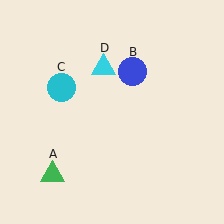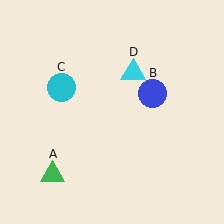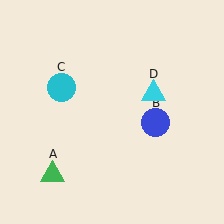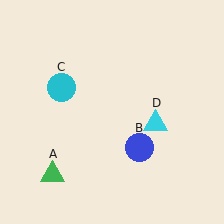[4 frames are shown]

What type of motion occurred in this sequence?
The blue circle (object B), cyan triangle (object D) rotated clockwise around the center of the scene.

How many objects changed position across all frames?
2 objects changed position: blue circle (object B), cyan triangle (object D).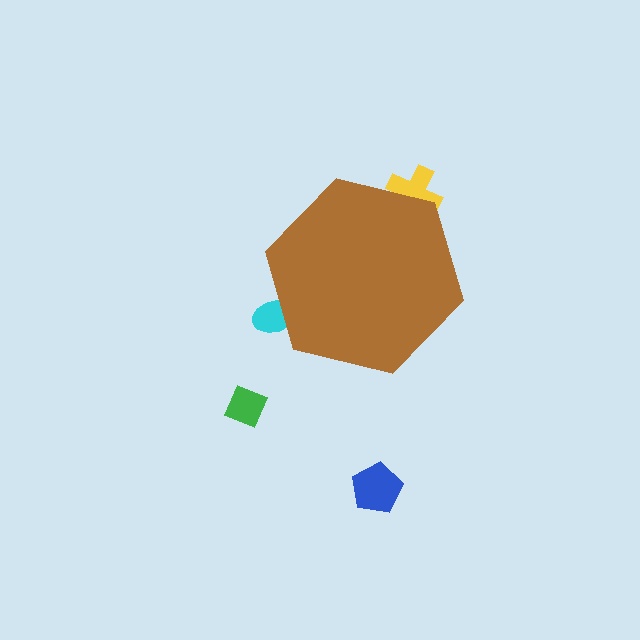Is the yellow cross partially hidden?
Yes, the yellow cross is partially hidden behind the brown hexagon.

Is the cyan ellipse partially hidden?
Yes, the cyan ellipse is partially hidden behind the brown hexagon.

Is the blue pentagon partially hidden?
No, the blue pentagon is fully visible.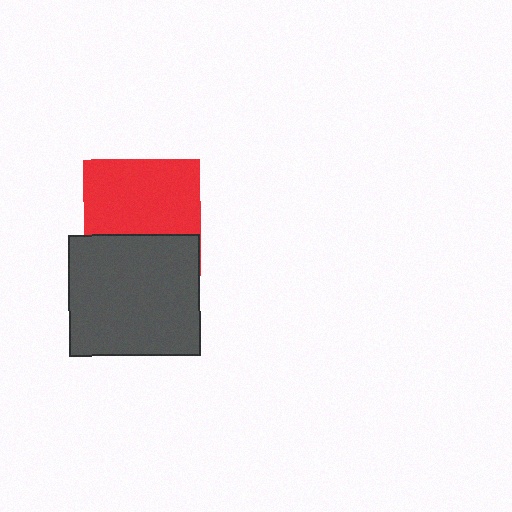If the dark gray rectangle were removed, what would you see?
You would see the complete red square.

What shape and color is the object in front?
The object in front is a dark gray rectangle.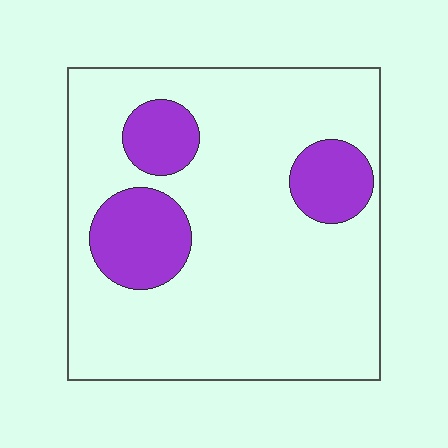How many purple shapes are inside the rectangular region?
3.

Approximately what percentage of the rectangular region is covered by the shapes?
Approximately 20%.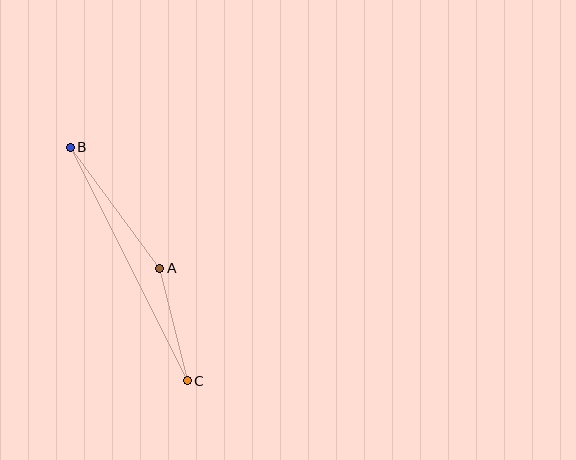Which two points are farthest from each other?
Points B and C are farthest from each other.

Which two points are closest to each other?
Points A and C are closest to each other.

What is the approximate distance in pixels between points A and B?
The distance between A and B is approximately 150 pixels.